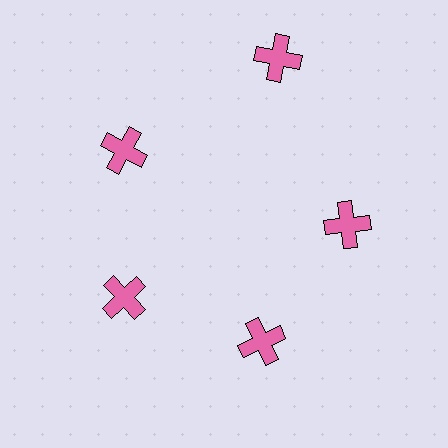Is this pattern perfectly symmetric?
No. The 5 pink crosses are arranged in a ring, but one element near the 1 o'clock position is pushed outward from the center, breaking the 5-fold rotational symmetry.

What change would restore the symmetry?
The symmetry would be restored by moving it inward, back onto the ring so that all 5 crosses sit at equal angles and equal distance from the center.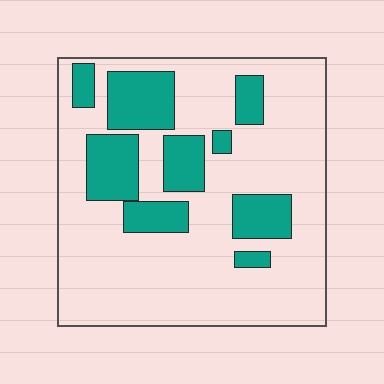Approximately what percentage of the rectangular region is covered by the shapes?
Approximately 25%.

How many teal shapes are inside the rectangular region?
9.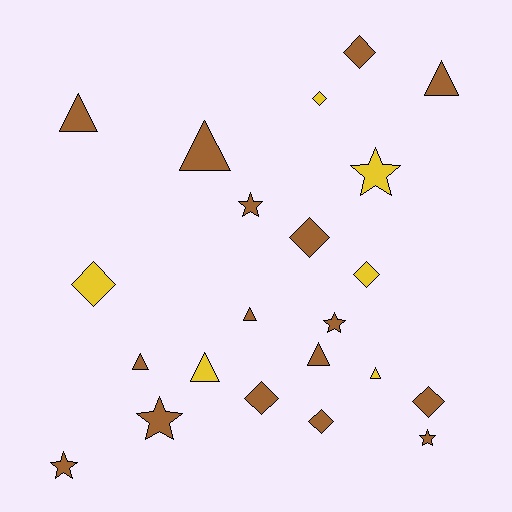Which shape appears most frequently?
Diamond, with 8 objects.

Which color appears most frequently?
Brown, with 16 objects.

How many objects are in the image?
There are 22 objects.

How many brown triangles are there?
There are 6 brown triangles.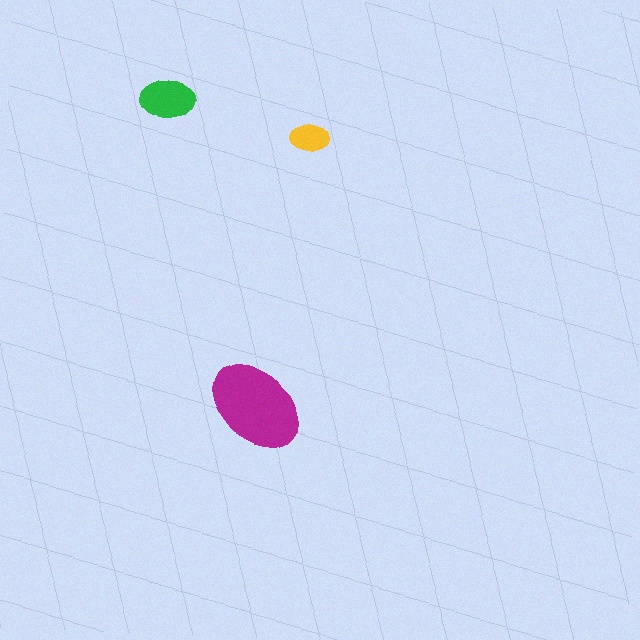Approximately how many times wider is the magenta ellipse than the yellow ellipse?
About 2.5 times wider.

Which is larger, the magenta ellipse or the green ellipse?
The magenta one.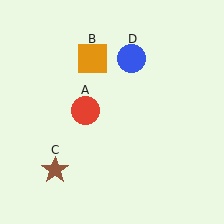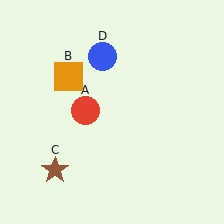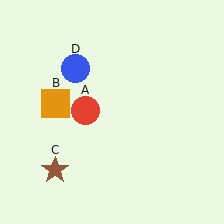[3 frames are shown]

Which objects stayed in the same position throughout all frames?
Red circle (object A) and brown star (object C) remained stationary.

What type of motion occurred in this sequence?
The orange square (object B), blue circle (object D) rotated counterclockwise around the center of the scene.